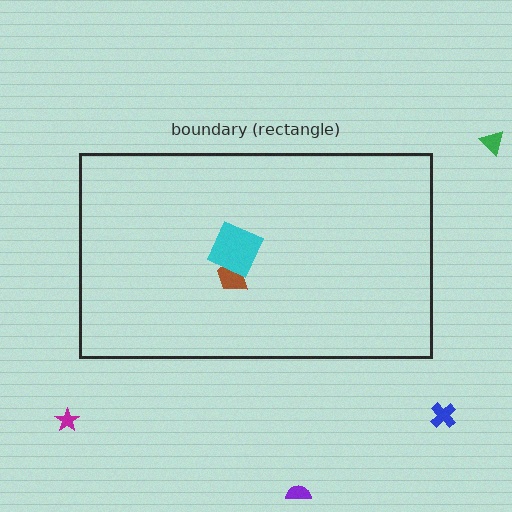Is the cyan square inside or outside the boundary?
Inside.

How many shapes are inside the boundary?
2 inside, 4 outside.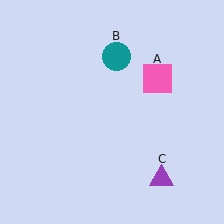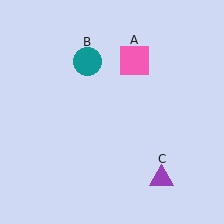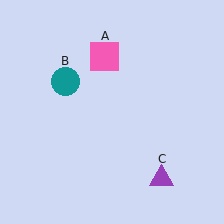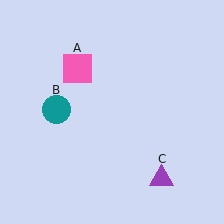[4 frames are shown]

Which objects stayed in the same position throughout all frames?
Purple triangle (object C) remained stationary.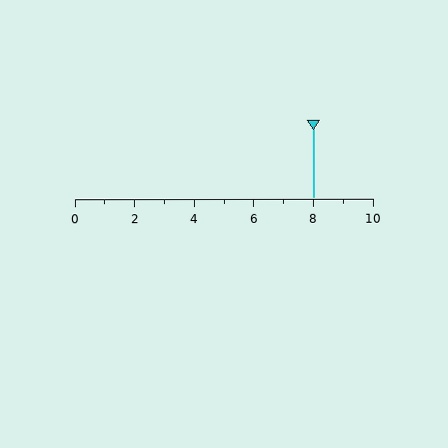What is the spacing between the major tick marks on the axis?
The major ticks are spaced 2 apart.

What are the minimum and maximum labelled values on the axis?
The axis runs from 0 to 10.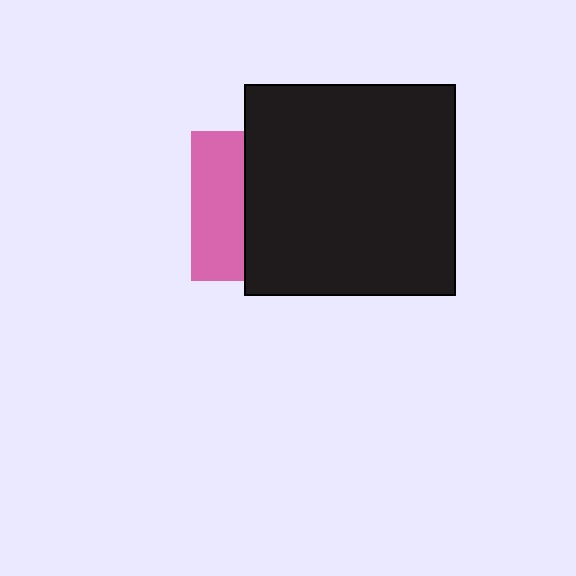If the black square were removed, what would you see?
You would see the complete pink square.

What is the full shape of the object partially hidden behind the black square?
The partially hidden object is a pink square.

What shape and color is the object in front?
The object in front is a black square.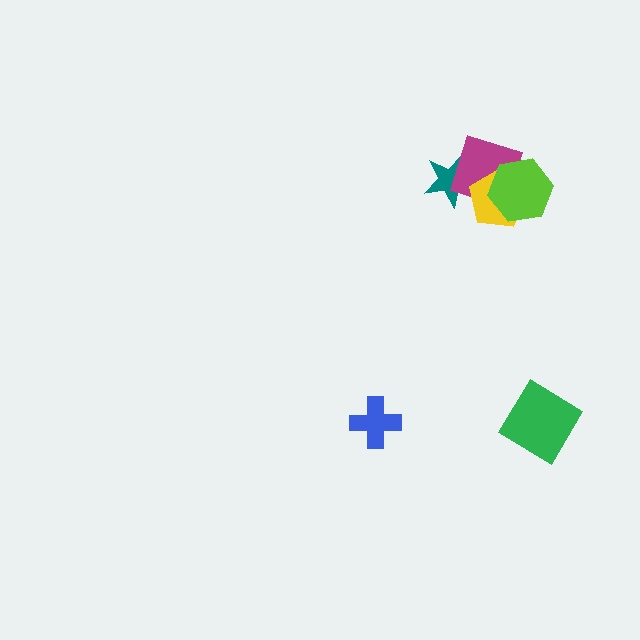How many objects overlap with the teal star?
2 objects overlap with the teal star.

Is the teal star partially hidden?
Yes, it is partially covered by another shape.